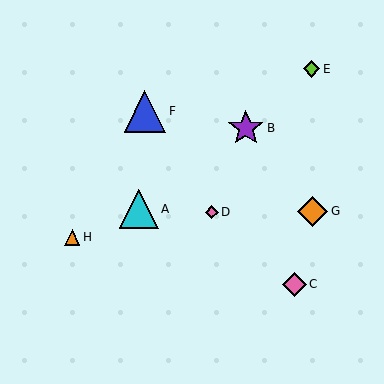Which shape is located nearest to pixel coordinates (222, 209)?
The pink diamond (labeled D) at (212, 212) is nearest to that location.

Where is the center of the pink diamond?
The center of the pink diamond is at (294, 284).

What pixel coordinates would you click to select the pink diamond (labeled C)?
Click at (294, 284) to select the pink diamond C.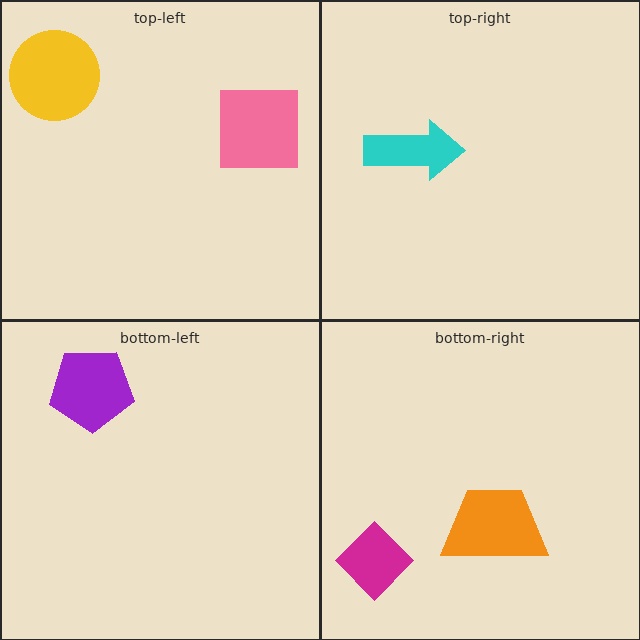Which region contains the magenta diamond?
The bottom-right region.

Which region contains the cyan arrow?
The top-right region.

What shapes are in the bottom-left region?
The purple pentagon.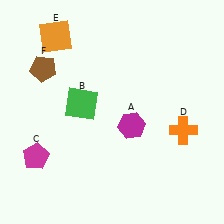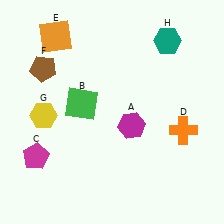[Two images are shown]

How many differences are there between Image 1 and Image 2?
There are 2 differences between the two images.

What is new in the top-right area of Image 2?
A teal hexagon (H) was added in the top-right area of Image 2.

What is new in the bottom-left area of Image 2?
A yellow hexagon (G) was added in the bottom-left area of Image 2.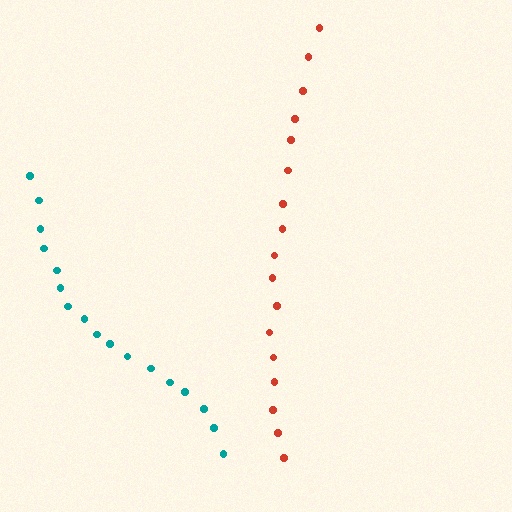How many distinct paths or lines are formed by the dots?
There are 2 distinct paths.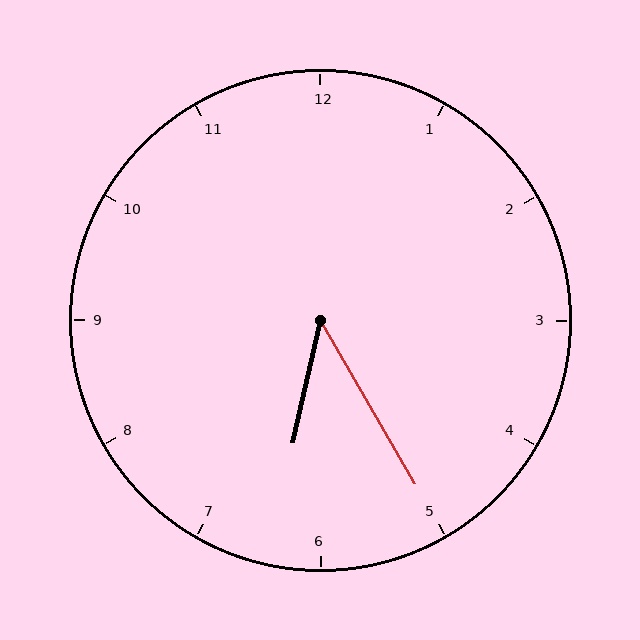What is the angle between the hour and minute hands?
Approximately 42 degrees.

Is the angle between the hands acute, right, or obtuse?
It is acute.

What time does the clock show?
6:25.